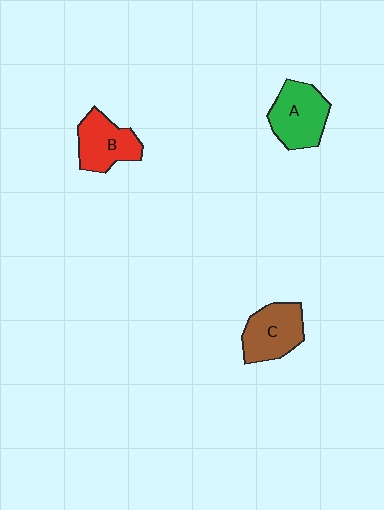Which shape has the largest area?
Shape A (green).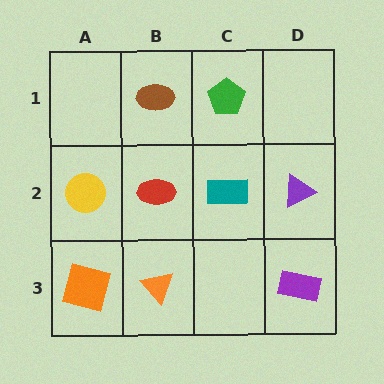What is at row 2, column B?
A red ellipse.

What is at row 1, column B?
A brown ellipse.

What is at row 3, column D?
A purple rectangle.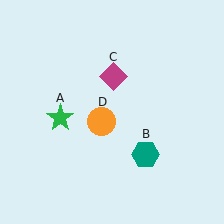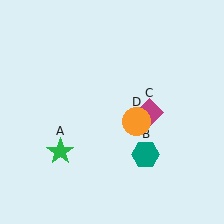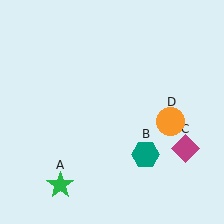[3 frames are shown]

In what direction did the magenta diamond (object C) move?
The magenta diamond (object C) moved down and to the right.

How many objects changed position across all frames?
3 objects changed position: green star (object A), magenta diamond (object C), orange circle (object D).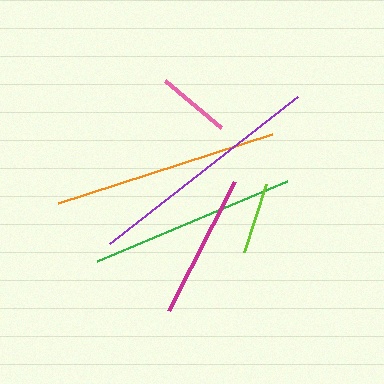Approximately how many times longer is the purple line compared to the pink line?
The purple line is approximately 3.3 times the length of the pink line.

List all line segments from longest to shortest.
From longest to shortest: purple, orange, green, magenta, pink, lime.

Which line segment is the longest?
The purple line is the longest at approximately 238 pixels.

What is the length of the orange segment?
The orange segment is approximately 224 pixels long.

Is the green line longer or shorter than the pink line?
The green line is longer than the pink line.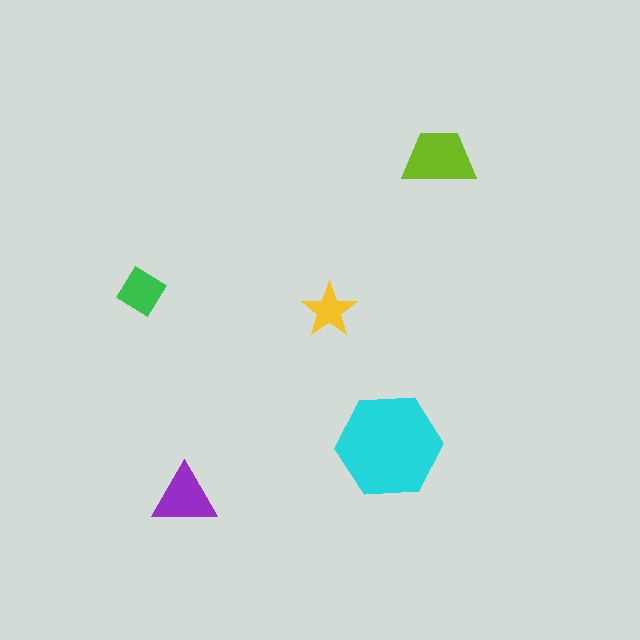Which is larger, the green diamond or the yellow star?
The green diamond.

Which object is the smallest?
The yellow star.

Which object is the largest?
The cyan hexagon.